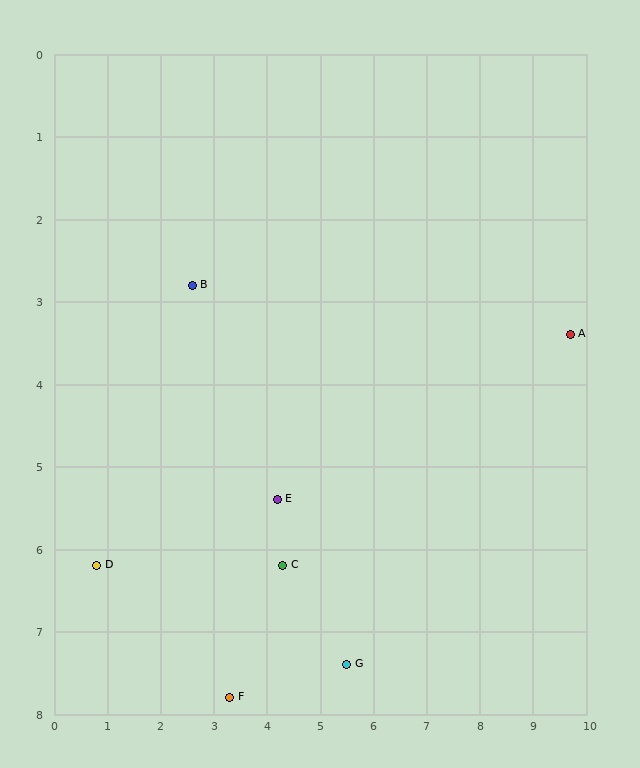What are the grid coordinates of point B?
Point B is at approximately (2.6, 2.8).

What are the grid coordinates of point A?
Point A is at approximately (9.7, 3.4).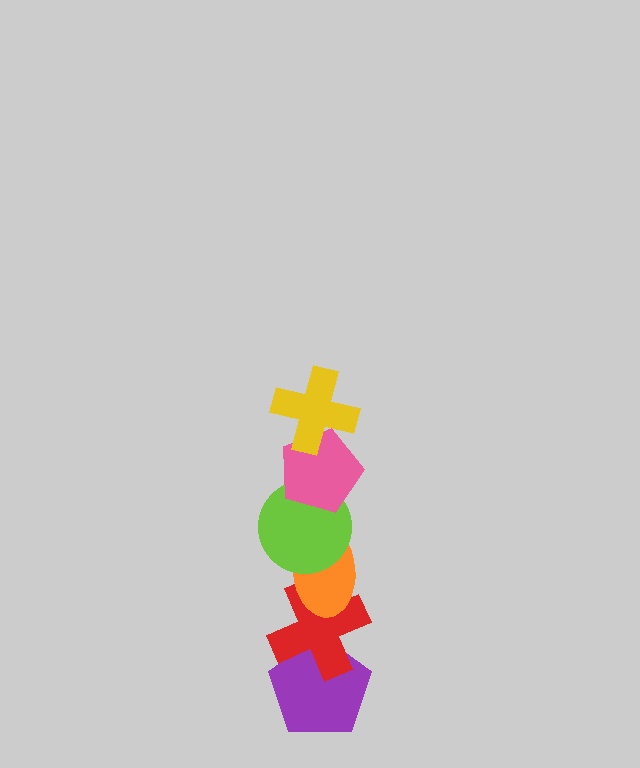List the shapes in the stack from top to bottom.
From top to bottom: the yellow cross, the pink pentagon, the lime circle, the orange ellipse, the red cross, the purple pentagon.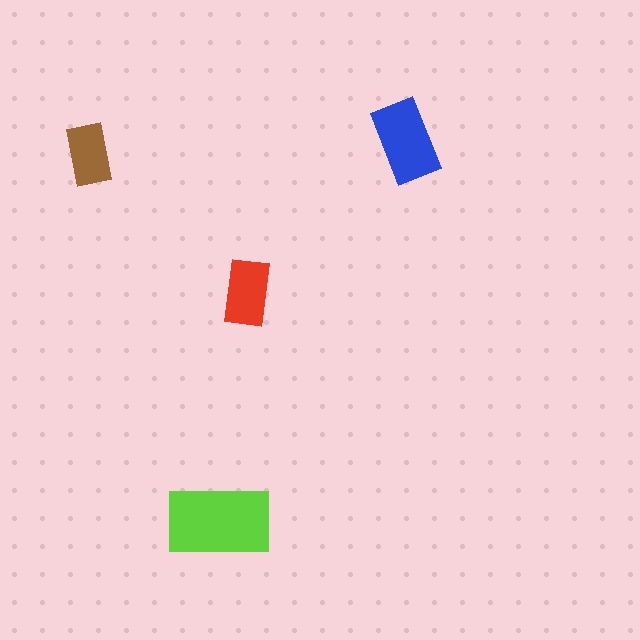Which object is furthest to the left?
The brown rectangle is leftmost.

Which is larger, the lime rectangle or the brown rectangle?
The lime one.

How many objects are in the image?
There are 4 objects in the image.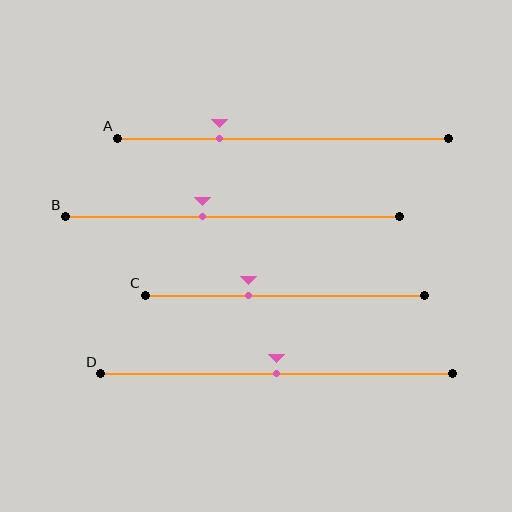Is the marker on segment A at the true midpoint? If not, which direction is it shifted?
No, the marker on segment A is shifted to the left by about 19% of the segment length.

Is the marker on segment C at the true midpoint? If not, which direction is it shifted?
No, the marker on segment C is shifted to the left by about 13% of the segment length.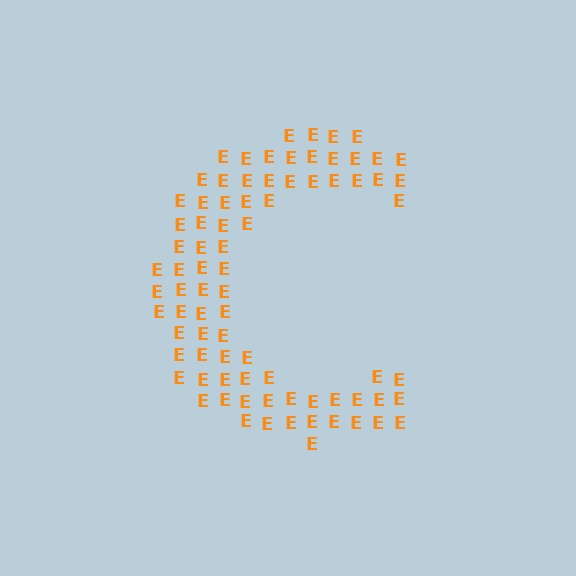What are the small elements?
The small elements are letter E's.